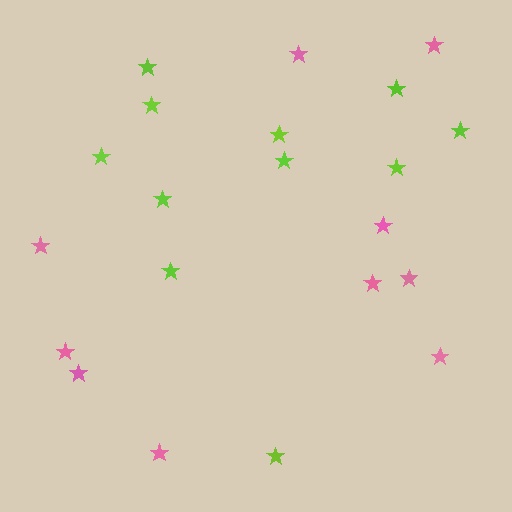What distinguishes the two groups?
There are 2 groups: one group of pink stars (10) and one group of lime stars (11).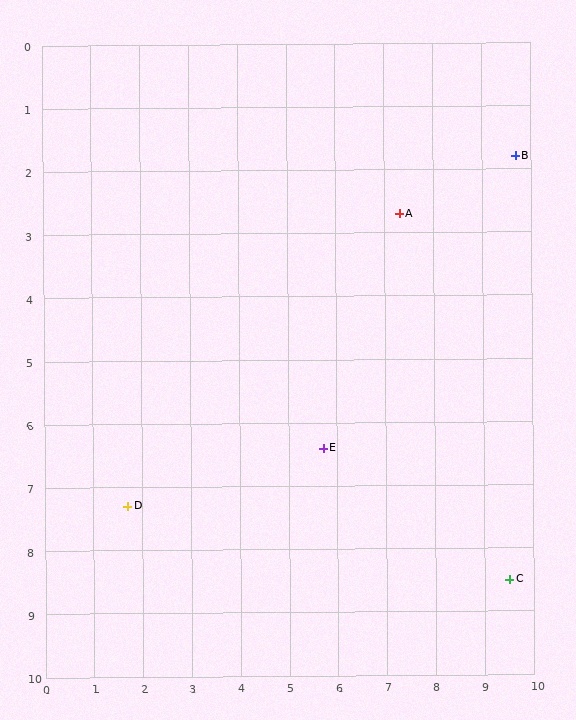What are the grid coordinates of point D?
Point D is at approximately (1.7, 7.3).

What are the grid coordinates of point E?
Point E is at approximately (5.7, 6.4).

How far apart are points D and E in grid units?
Points D and E are about 4.1 grid units apart.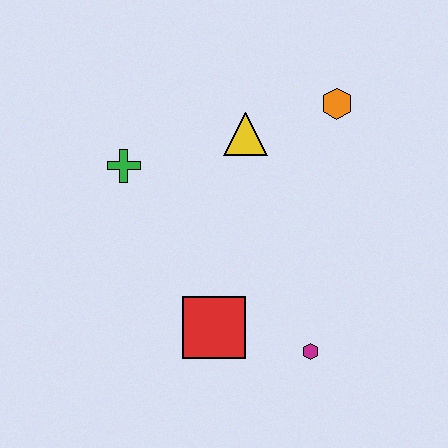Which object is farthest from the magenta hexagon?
The green cross is farthest from the magenta hexagon.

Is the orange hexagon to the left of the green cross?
No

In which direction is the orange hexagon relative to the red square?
The orange hexagon is above the red square.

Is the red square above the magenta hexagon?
Yes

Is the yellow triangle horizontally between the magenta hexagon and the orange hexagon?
No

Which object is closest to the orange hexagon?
The yellow triangle is closest to the orange hexagon.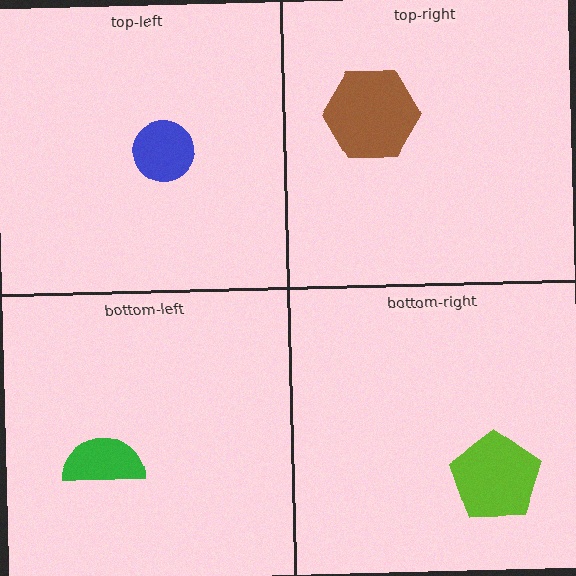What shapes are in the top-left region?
The blue circle.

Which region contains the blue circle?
The top-left region.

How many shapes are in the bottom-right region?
1.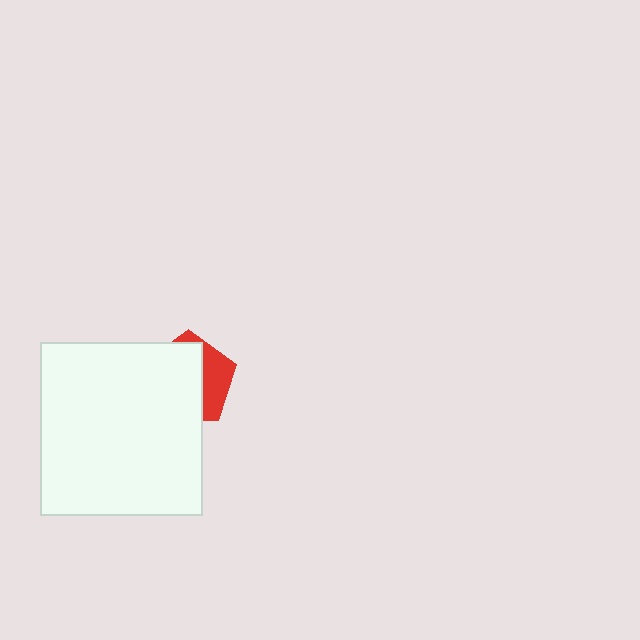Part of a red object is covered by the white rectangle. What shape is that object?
It is a pentagon.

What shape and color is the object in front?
The object in front is a white rectangle.